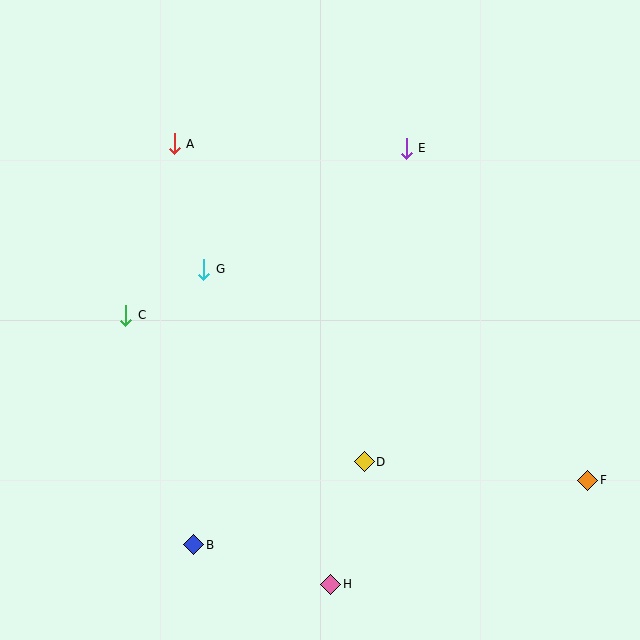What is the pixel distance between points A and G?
The distance between A and G is 129 pixels.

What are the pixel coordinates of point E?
Point E is at (406, 148).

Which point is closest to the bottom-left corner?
Point B is closest to the bottom-left corner.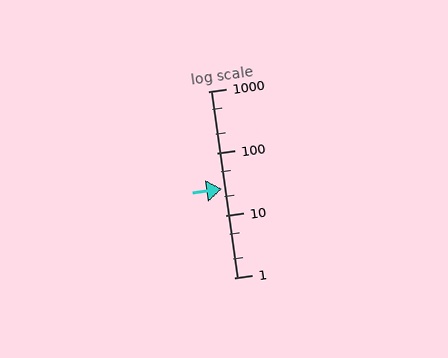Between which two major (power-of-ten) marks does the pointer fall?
The pointer is between 10 and 100.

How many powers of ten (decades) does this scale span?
The scale spans 3 decades, from 1 to 1000.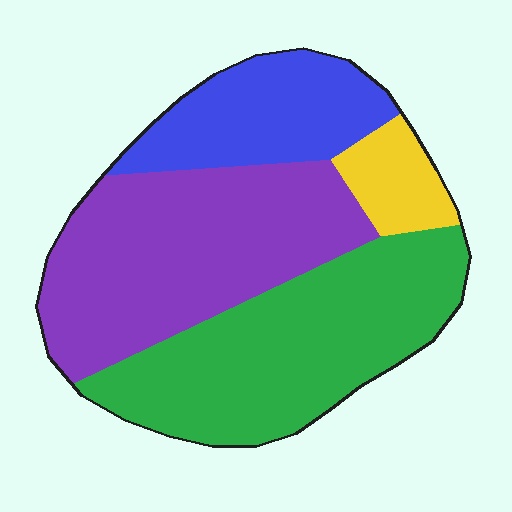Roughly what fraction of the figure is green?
Green covers roughly 35% of the figure.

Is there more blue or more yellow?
Blue.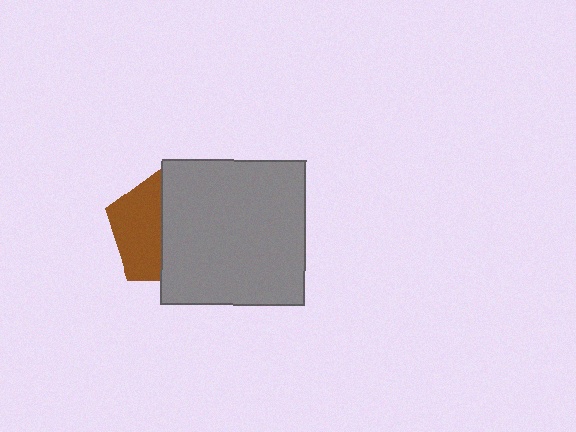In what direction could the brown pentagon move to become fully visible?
The brown pentagon could move left. That would shift it out from behind the gray square entirely.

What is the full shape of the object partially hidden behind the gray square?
The partially hidden object is a brown pentagon.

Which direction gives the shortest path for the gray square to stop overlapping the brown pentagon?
Moving right gives the shortest separation.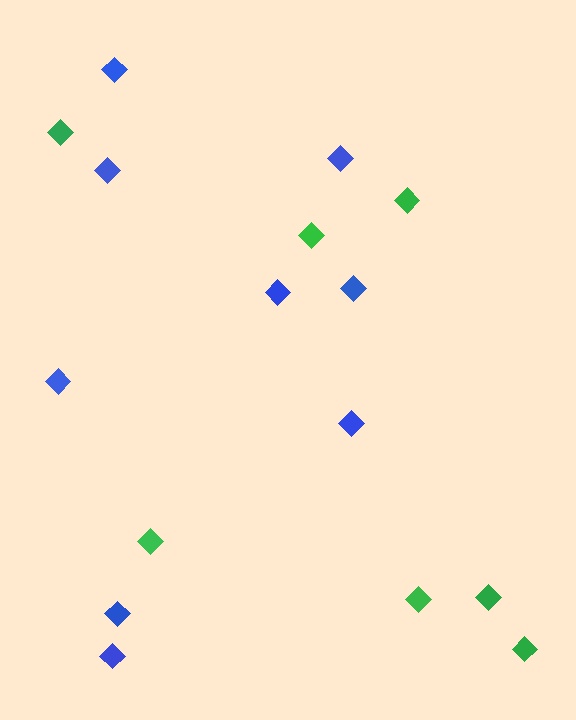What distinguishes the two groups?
There are 2 groups: one group of blue diamonds (9) and one group of green diamonds (7).